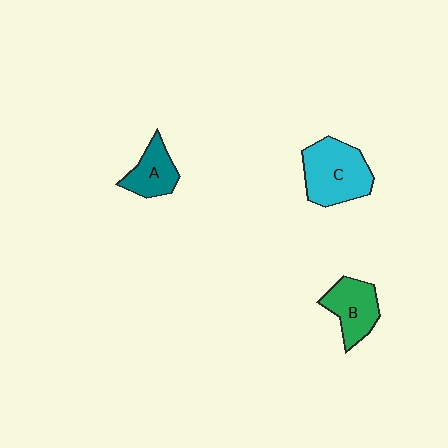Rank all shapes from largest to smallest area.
From largest to smallest: C (cyan), B (green), A (teal).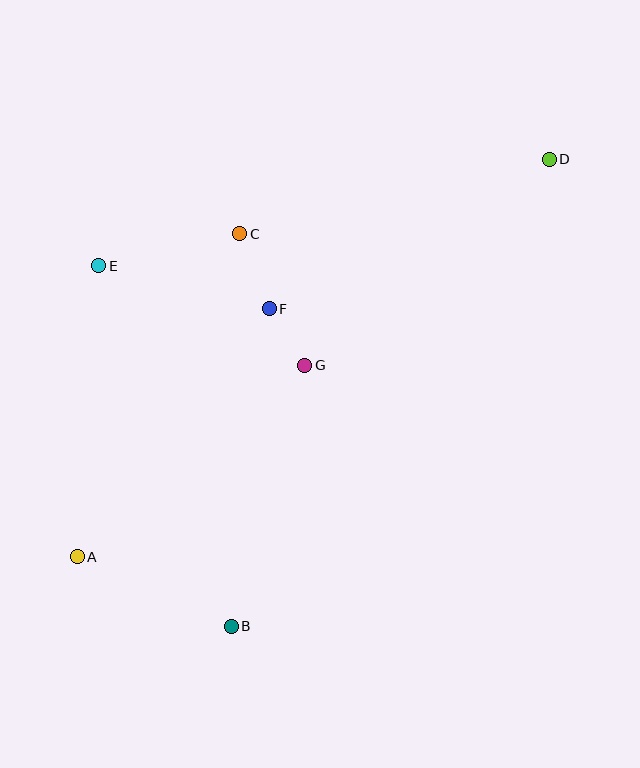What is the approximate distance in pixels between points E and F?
The distance between E and F is approximately 176 pixels.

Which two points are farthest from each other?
Points A and D are farthest from each other.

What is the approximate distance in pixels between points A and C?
The distance between A and C is approximately 362 pixels.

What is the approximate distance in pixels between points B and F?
The distance between B and F is approximately 320 pixels.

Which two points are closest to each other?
Points F and G are closest to each other.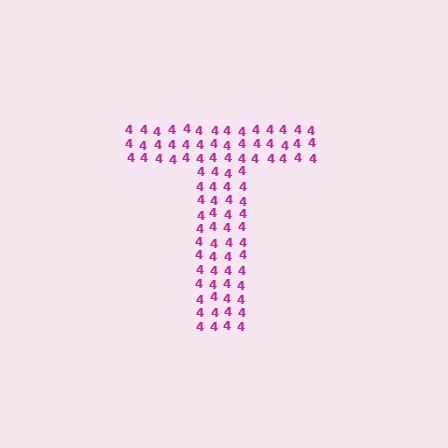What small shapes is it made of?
It is made of small digit 4's.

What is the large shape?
The large shape is the letter T.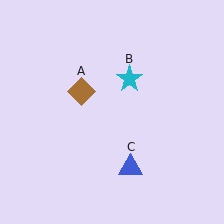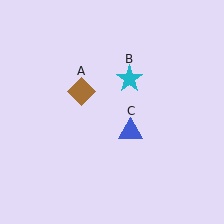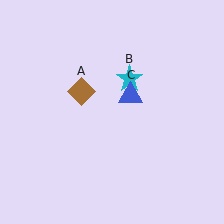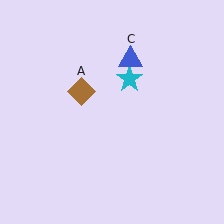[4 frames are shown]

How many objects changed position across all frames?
1 object changed position: blue triangle (object C).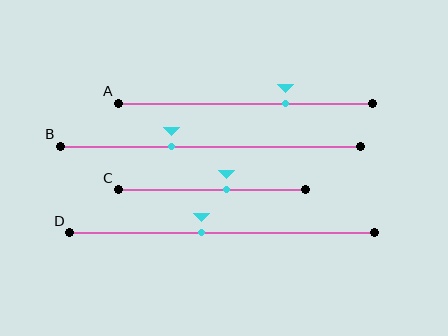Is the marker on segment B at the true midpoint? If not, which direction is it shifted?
No, the marker on segment B is shifted to the left by about 13% of the segment length.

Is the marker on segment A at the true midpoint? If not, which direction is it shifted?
No, the marker on segment A is shifted to the right by about 16% of the segment length.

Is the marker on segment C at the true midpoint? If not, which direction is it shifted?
No, the marker on segment C is shifted to the right by about 8% of the segment length.